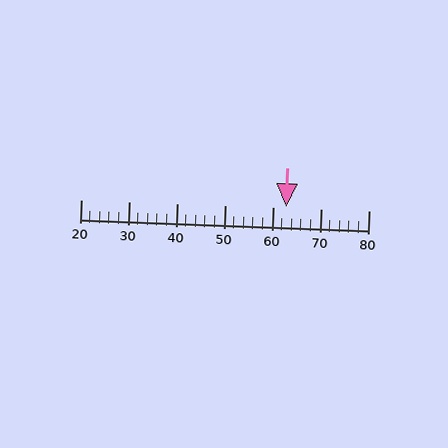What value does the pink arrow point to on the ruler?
The pink arrow points to approximately 63.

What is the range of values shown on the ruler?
The ruler shows values from 20 to 80.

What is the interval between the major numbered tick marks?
The major tick marks are spaced 10 units apart.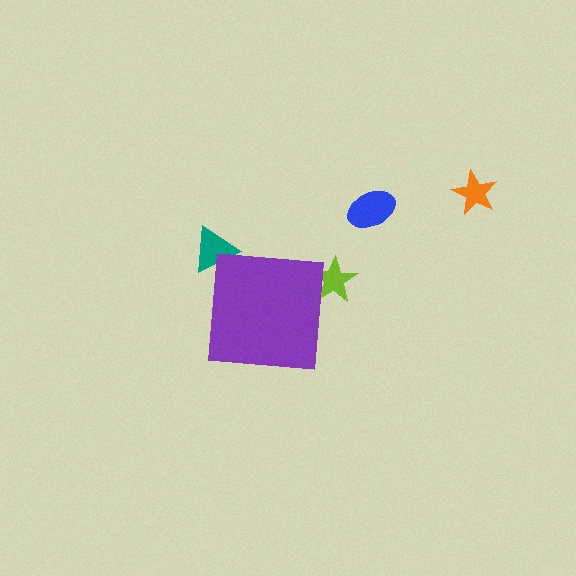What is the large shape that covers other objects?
A purple square.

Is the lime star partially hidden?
Yes, the lime star is partially hidden behind the purple square.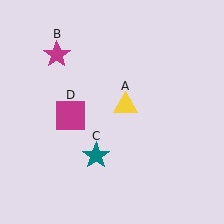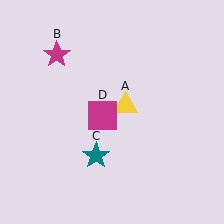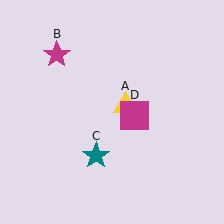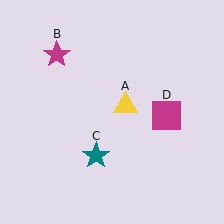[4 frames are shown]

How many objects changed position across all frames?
1 object changed position: magenta square (object D).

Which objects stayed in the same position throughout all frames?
Yellow triangle (object A) and magenta star (object B) and teal star (object C) remained stationary.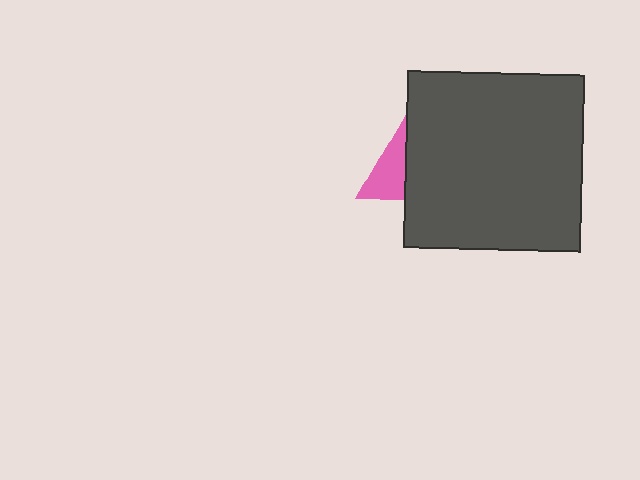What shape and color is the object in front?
The object in front is a dark gray square.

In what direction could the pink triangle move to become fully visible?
The pink triangle could move left. That would shift it out from behind the dark gray square entirely.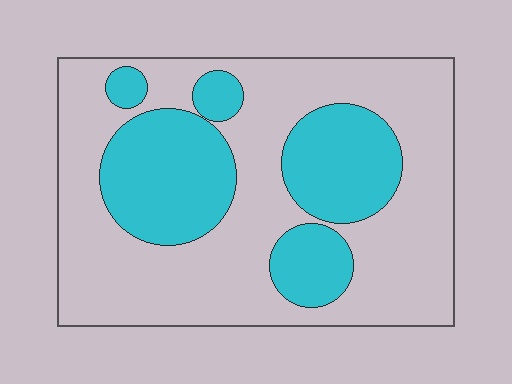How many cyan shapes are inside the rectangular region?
5.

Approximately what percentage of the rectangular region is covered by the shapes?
Approximately 35%.